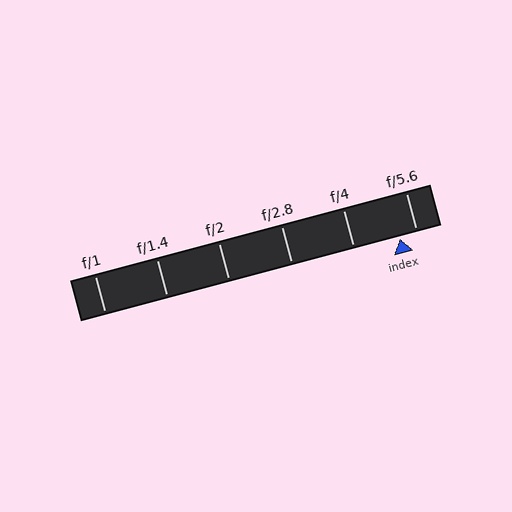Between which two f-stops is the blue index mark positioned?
The index mark is between f/4 and f/5.6.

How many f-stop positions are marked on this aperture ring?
There are 6 f-stop positions marked.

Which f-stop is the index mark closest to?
The index mark is closest to f/5.6.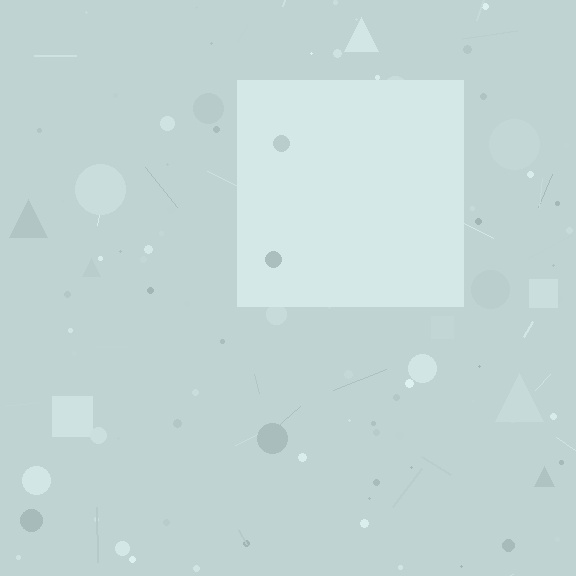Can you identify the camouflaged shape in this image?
The camouflaged shape is a square.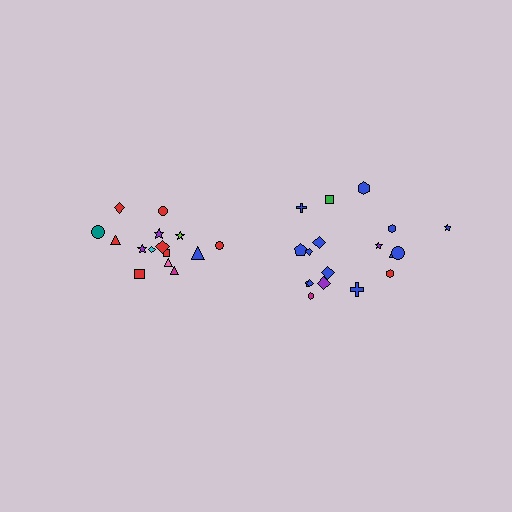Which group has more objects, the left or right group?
The right group.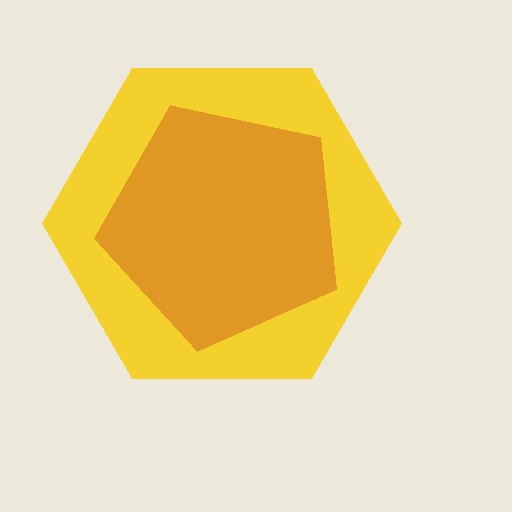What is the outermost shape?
The yellow hexagon.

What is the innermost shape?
The orange pentagon.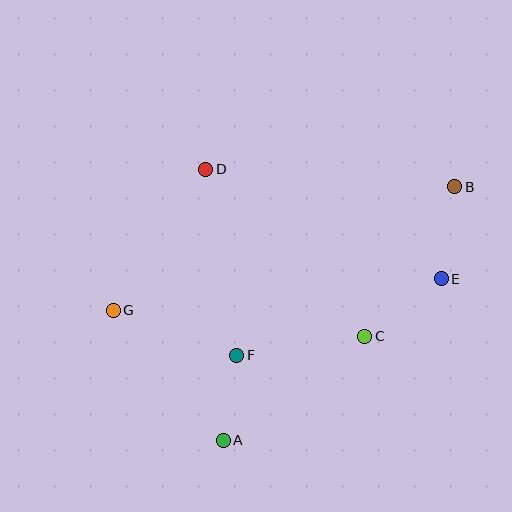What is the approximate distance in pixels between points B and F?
The distance between B and F is approximately 276 pixels.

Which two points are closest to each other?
Points A and F are closest to each other.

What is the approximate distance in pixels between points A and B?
The distance between A and B is approximately 344 pixels.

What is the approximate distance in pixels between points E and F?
The distance between E and F is approximately 218 pixels.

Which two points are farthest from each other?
Points B and G are farthest from each other.